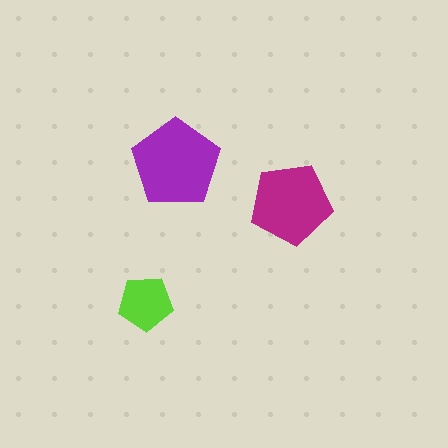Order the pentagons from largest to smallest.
the purple one, the magenta one, the lime one.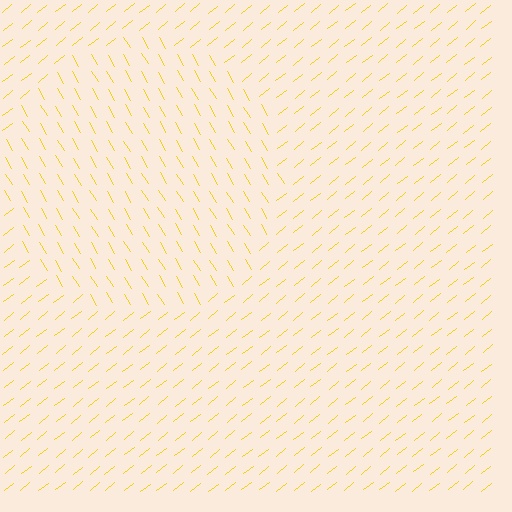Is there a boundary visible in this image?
Yes, there is a texture boundary formed by a change in line orientation.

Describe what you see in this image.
The image is filled with small yellow line segments. A circle region in the image has lines oriented differently from the surrounding lines, creating a visible texture boundary.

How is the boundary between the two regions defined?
The boundary is defined purely by a change in line orientation (approximately 82 degrees difference). All lines are the same color and thickness.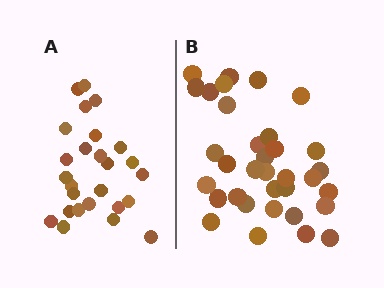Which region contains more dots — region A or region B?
Region B (the right region) has more dots.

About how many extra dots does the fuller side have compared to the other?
Region B has roughly 8 or so more dots than region A.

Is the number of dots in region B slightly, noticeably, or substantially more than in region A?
Region B has noticeably more, but not dramatically so. The ratio is roughly 1.3 to 1.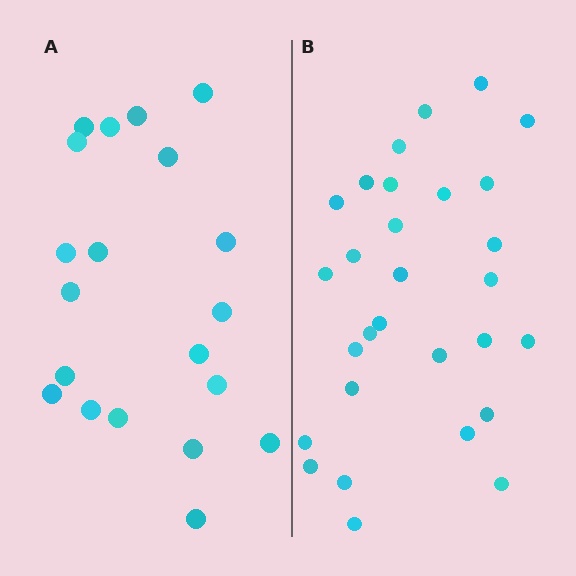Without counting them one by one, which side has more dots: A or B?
Region B (the right region) has more dots.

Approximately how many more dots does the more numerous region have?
Region B has roughly 8 or so more dots than region A.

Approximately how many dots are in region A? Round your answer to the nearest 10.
About 20 dots.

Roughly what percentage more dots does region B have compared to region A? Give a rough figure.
About 45% more.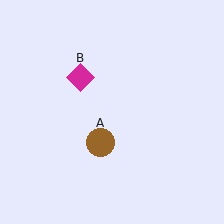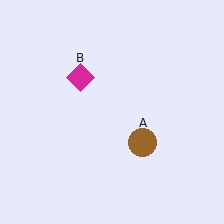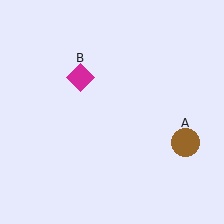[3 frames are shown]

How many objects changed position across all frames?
1 object changed position: brown circle (object A).